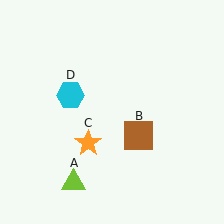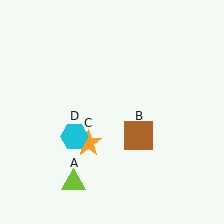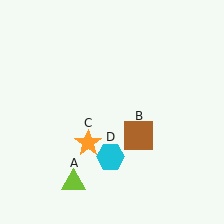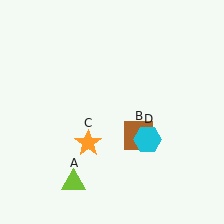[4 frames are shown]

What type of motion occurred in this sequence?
The cyan hexagon (object D) rotated counterclockwise around the center of the scene.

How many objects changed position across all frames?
1 object changed position: cyan hexagon (object D).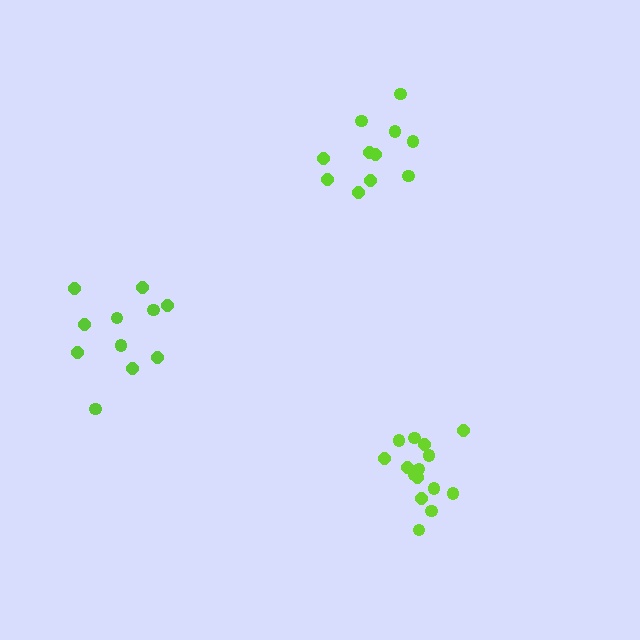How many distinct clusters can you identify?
There are 3 distinct clusters.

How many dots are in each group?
Group 1: 11 dots, Group 2: 15 dots, Group 3: 11 dots (37 total).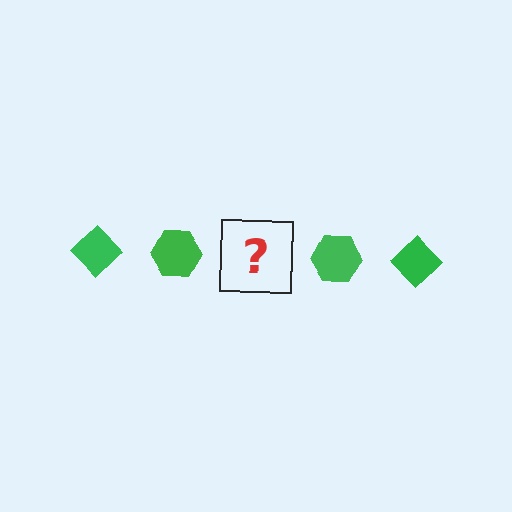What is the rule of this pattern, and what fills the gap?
The rule is that the pattern cycles through diamond, hexagon shapes in green. The gap should be filled with a green diamond.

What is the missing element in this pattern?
The missing element is a green diamond.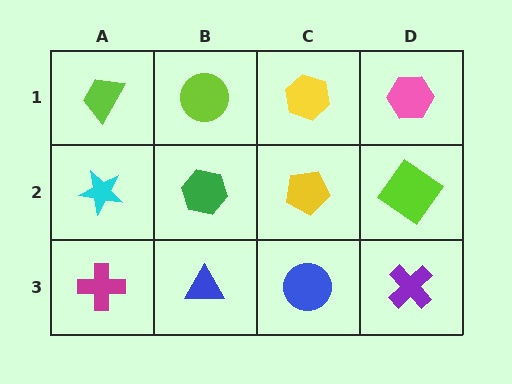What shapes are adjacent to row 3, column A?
A cyan star (row 2, column A), a blue triangle (row 3, column B).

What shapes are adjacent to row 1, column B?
A green hexagon (row 2, column B), a lime trapezoid (row 1, column A), a yellow hexagon (row 1, column C).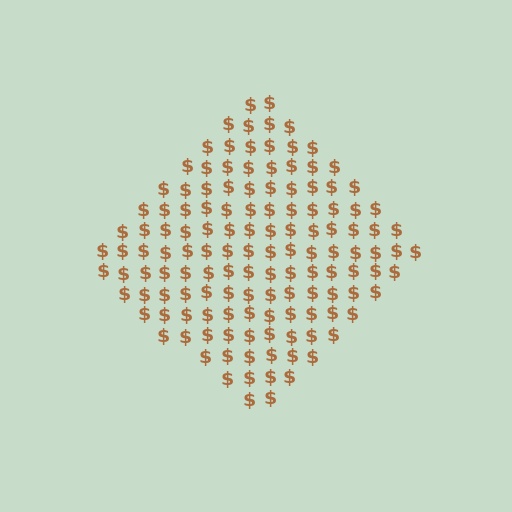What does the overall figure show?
The overall figure shows a diamond.